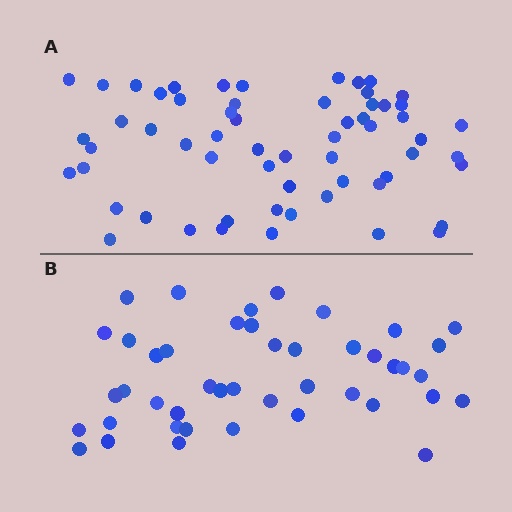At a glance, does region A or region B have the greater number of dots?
Region A (the top region) has more dots.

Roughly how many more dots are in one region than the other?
Region A has approximately 15 more dots than region B.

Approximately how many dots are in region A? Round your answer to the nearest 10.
About 60 dots.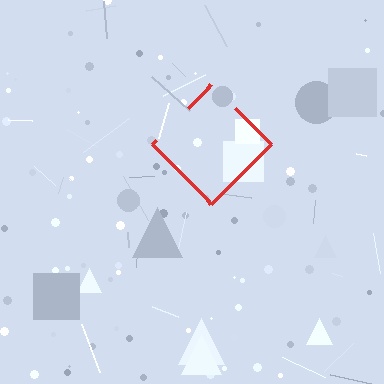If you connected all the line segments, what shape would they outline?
They would outline a diamond.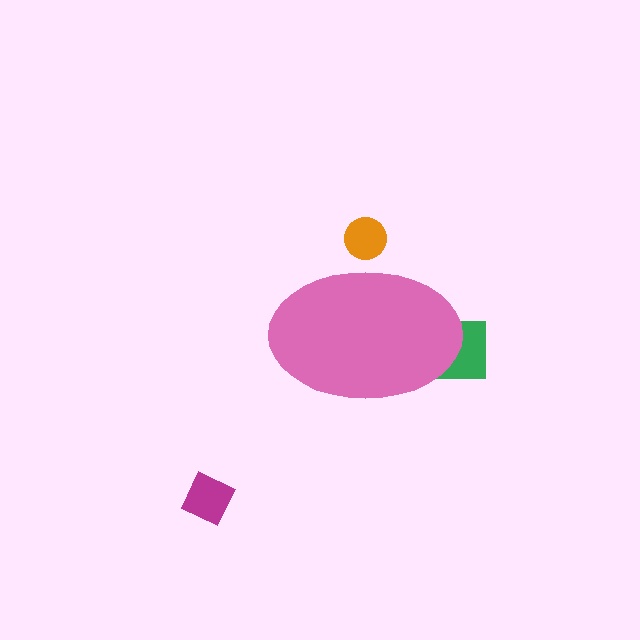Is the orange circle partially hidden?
Yes, the orange circle is partially hidden behind the pink ellipse.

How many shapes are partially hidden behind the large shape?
2 shapes are partially hidden.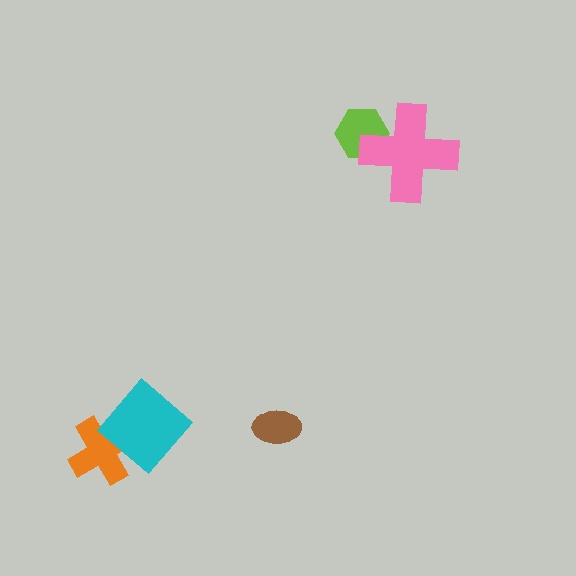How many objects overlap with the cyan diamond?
1 object overlaps with the cyan diamond.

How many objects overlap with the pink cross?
1 object overlaps with the pink cross.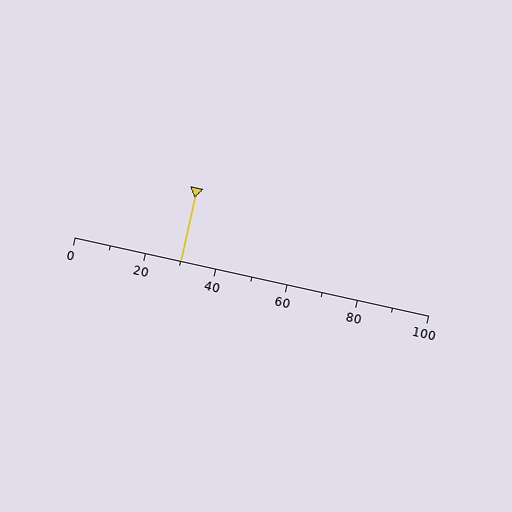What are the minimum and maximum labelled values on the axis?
The axis runs from 0 to 100.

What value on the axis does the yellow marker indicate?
The marker indicates approximately 30.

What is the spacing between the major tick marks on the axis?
The major ticks are spaced 20 apart.